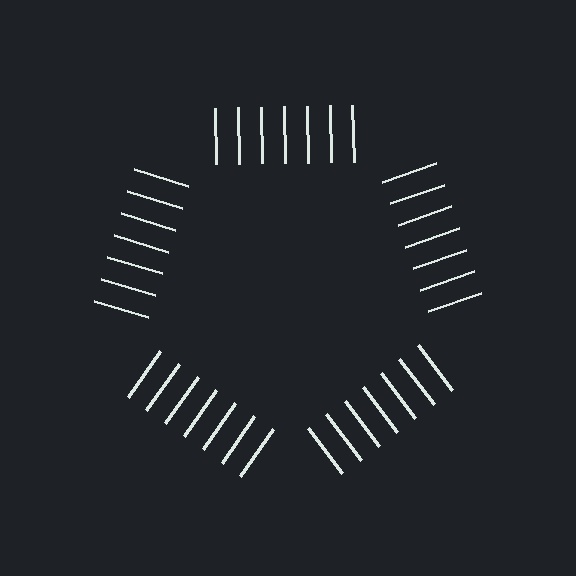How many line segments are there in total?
35 — 7 along each of the 5 edges.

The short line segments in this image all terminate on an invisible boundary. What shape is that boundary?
An illusory pentagon — the line segments terminate on its edges but no continuous stroke is drawn.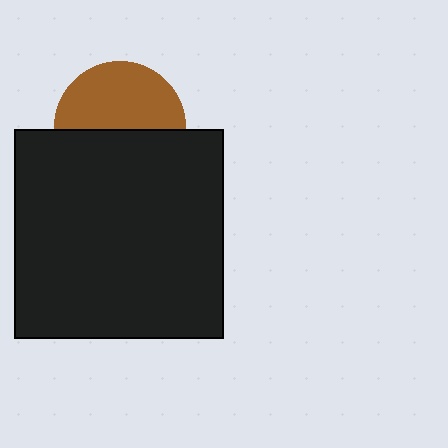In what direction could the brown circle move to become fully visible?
The brown circle could move up. That would shift it out from behind the black square entirely.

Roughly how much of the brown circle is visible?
About half of it is visible (roughly 52%).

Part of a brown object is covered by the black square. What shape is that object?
It is a circle.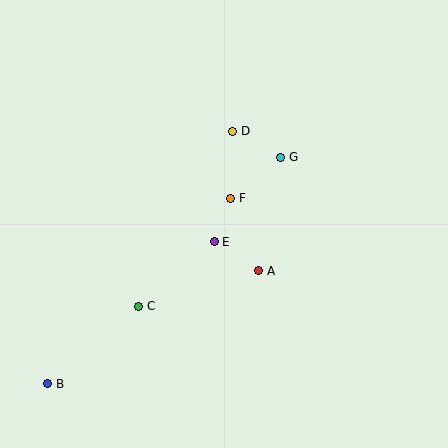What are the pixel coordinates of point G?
Point G is at (281, 157).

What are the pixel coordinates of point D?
Point D is at (233, 131).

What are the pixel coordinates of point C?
Point C is at (139, 306).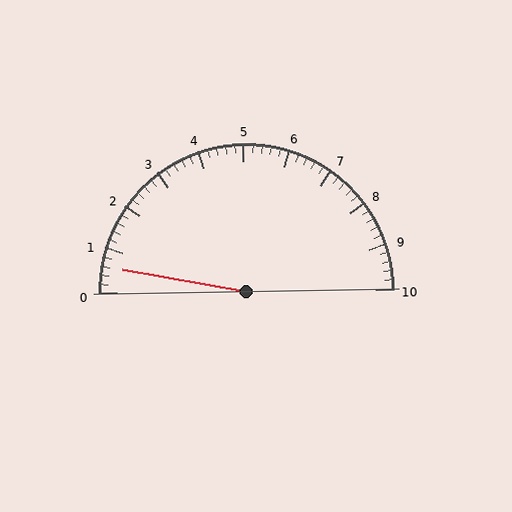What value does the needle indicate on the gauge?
The needle indicates approximately 0.6.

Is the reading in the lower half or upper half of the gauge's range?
The reading is in the lower half of the range (0 to 10).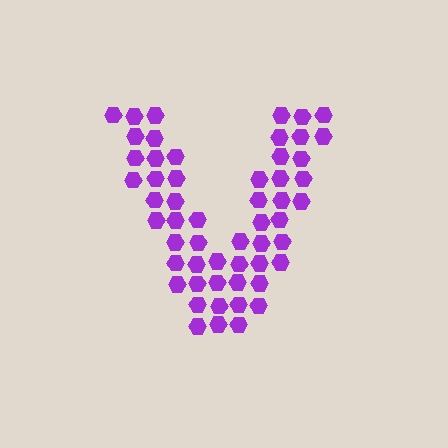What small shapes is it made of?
It is made of small hexagons.